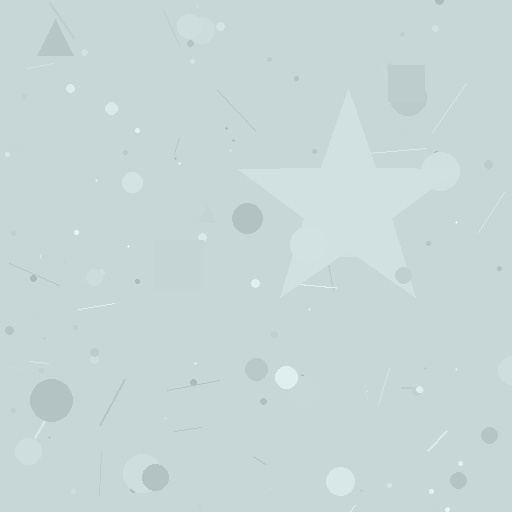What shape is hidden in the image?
A star is hidden in the image.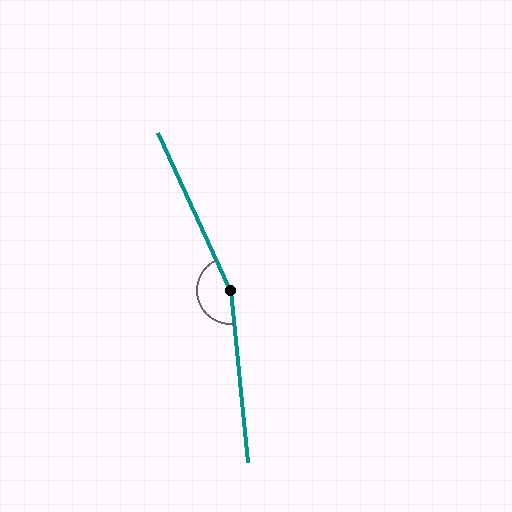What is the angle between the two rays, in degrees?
Approximately 161 degrees.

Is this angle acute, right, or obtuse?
It is obtuse.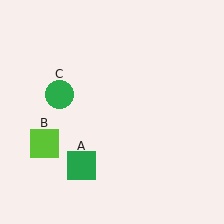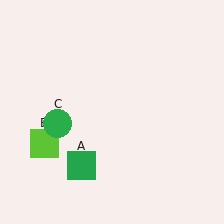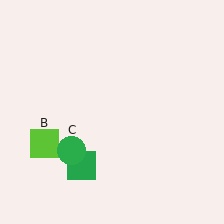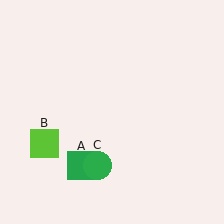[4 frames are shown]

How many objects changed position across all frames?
1 object changed position: green circle (object C).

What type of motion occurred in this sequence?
The green circle (object C) rotated counterclockwise around the center of the scene.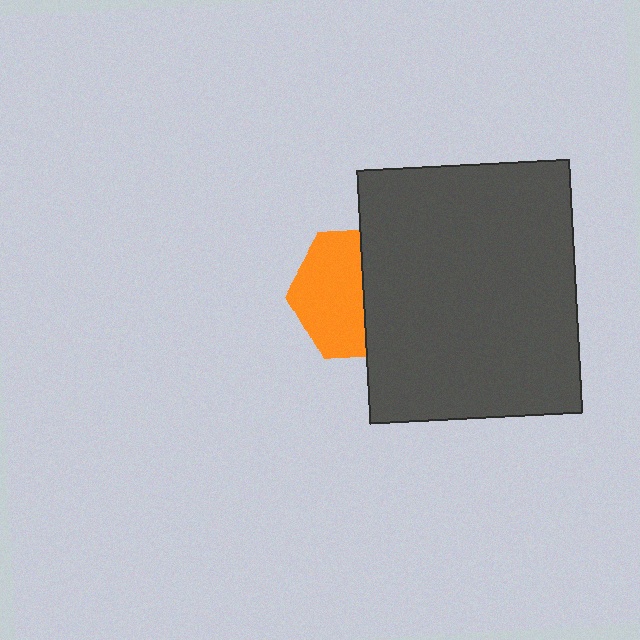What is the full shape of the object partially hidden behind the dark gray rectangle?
The partially hidden object is an orange hexagon.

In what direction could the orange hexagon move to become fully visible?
The orange hexagon could move left. That would shift it out from behind the dark gray rectangle entirely.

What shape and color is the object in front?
The object in front is a dark gray rectangle.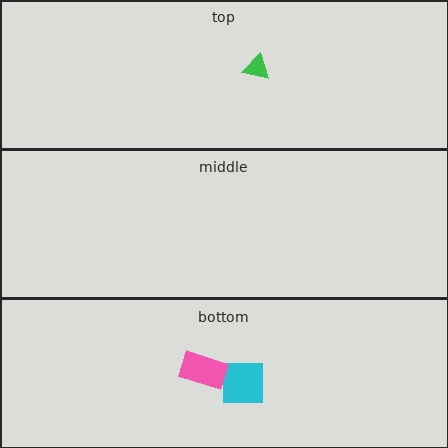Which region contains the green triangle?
The top region.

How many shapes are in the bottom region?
2.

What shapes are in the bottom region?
The cyan square, the pink rectangle.